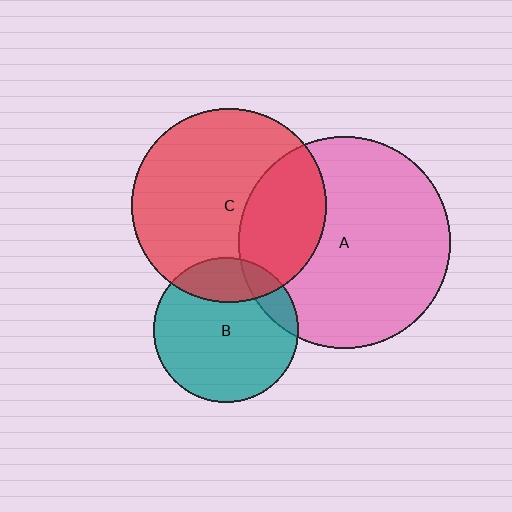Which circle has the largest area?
Circle A (pink).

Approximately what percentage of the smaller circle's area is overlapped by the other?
Approximately 20%.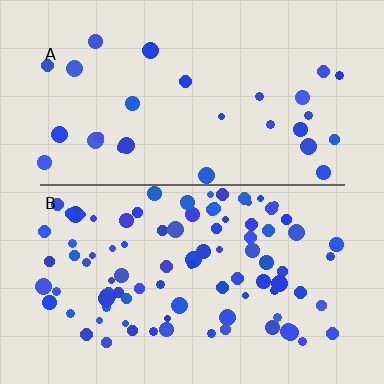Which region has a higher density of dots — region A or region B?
B (the bottom).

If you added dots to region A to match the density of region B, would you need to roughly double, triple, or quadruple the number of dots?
Approximately triple.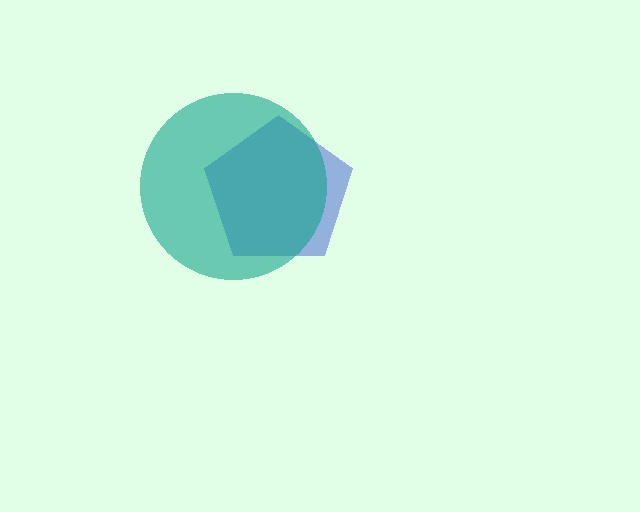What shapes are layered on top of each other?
The layered shapes are: a blue pentagon, a teal circle.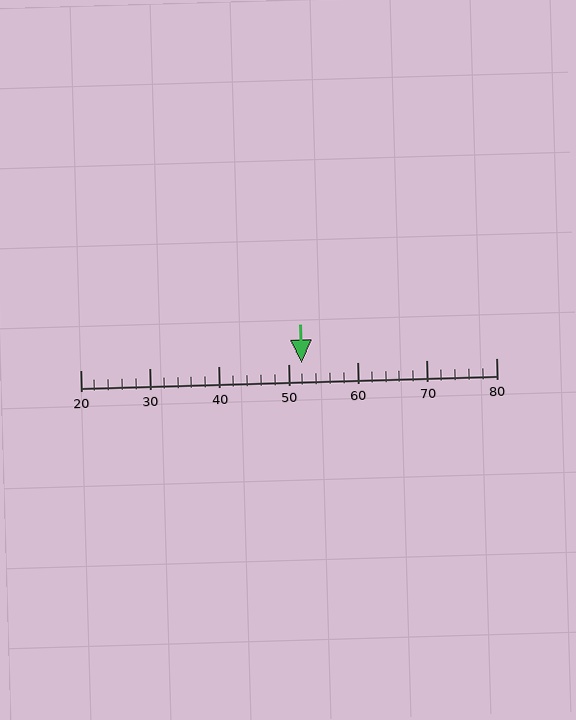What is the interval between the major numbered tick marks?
The major tick marks are spaced 10 units apart.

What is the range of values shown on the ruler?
The ruler shows values from 20 to 80.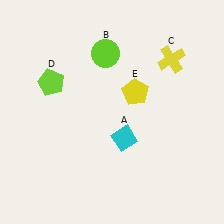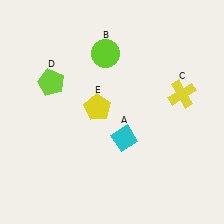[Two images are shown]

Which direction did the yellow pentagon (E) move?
The yellow pentagon (E) moved left.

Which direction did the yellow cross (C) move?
The yellow cross (C) moved down.